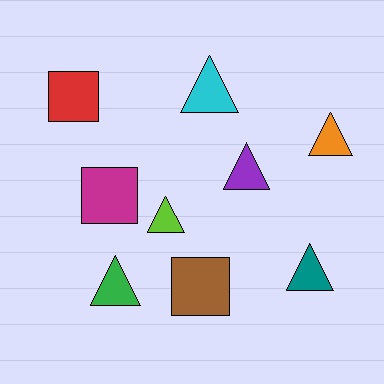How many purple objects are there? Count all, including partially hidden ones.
There is 1 purple object.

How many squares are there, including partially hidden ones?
There are 3 squares.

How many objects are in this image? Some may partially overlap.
There are 9 objects.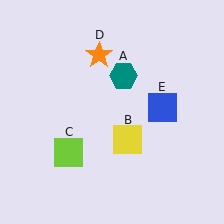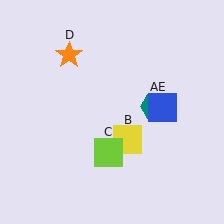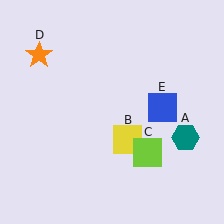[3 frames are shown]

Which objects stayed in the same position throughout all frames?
Yellow square (object B) and blue square (object E) remained stationary.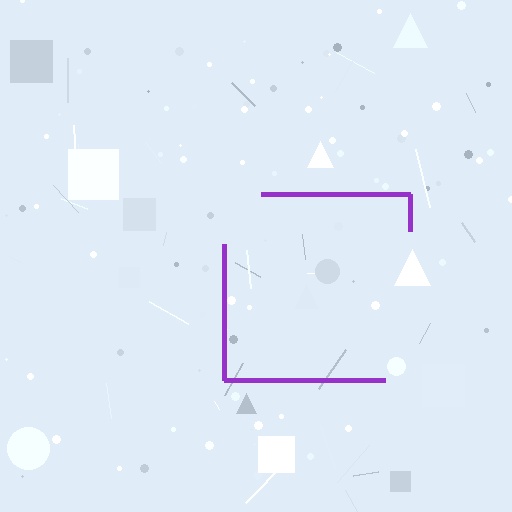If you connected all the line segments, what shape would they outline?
They would outline a square.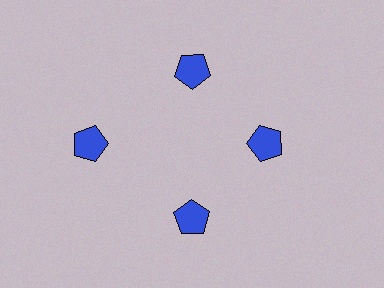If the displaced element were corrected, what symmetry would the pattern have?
It would have 4-fold rotational symmetry — the pattern would map onto itself every 90 degrees.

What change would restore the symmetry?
The symmetry would be restored by moving it inward, back onto the ring so that all 4 pentagons sit at equal angles and equal distance from the center.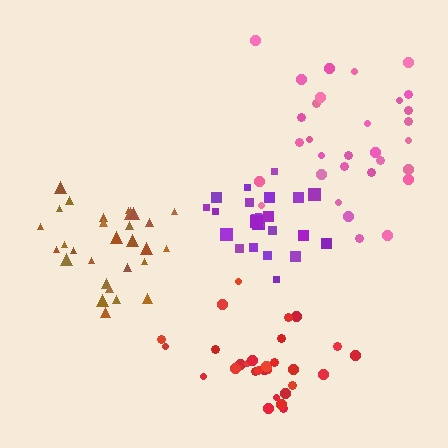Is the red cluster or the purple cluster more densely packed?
Purple.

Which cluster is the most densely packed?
Purple.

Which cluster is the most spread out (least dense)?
Pink.